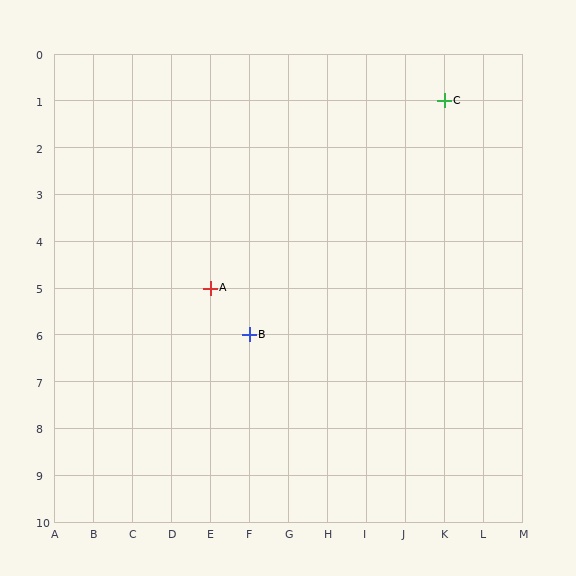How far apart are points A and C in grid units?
Points A and C are 6 columns and 4 rows apart (about 7.2 grid units diagonally).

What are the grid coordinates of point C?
Point C is at grid coordinates (K, 1).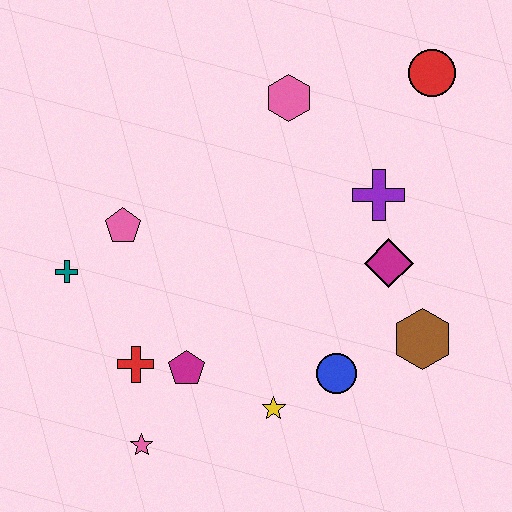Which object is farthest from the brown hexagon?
The teal cross is farthest from the brown hexagon.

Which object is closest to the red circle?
The purple cross is closest to the red circle.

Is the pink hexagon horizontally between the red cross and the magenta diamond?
Yes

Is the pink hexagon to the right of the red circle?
No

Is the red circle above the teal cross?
Yes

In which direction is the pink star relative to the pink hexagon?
The pink star is below the pink hexagon.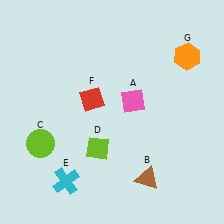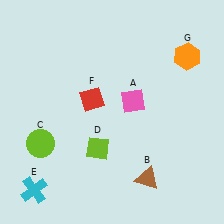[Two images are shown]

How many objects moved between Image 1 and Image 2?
1 object moved between the two images.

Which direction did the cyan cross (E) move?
The cyan cross (E) moved left.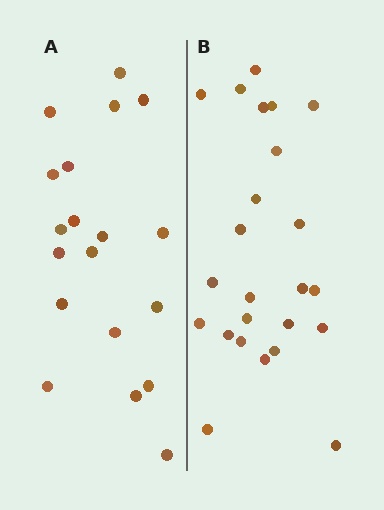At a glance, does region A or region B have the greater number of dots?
Region B (the right region) has more dots.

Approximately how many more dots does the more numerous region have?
Region B has about 5 more dots than region A.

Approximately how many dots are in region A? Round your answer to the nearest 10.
About 20 dots. (The exact count is 19, which rounds to 20.)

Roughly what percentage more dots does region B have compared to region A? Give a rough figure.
About 25% more.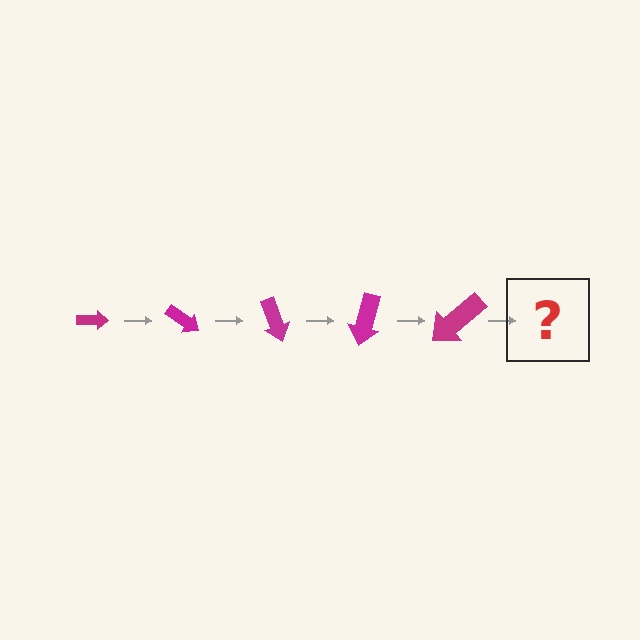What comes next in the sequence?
The next element should be an arrow, larger than the previous one and rotated 175 degrees from the start.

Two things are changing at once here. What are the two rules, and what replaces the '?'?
The two rules are that the arrow grows larger each step and it rotates 35 degrees each step. The '?' should be an arrow, larger than the previous one and rotated 175 degrees from the start.